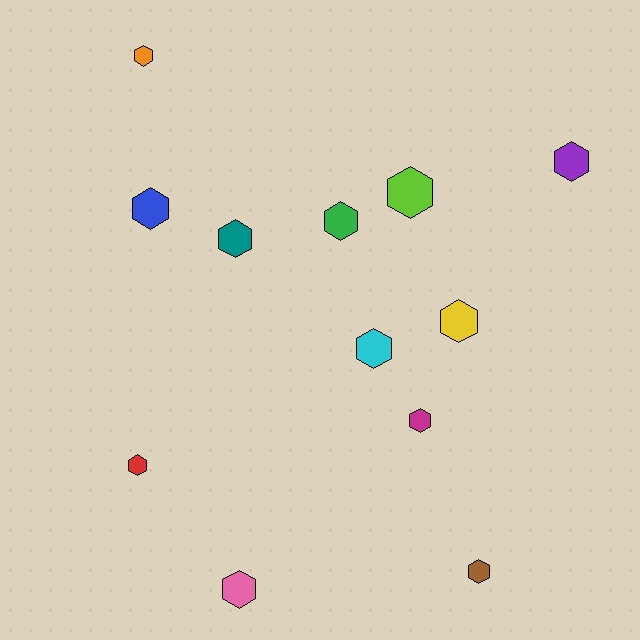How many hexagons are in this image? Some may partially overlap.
There are 12 hexagons.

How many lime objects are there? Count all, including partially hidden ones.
There is 1 lime object.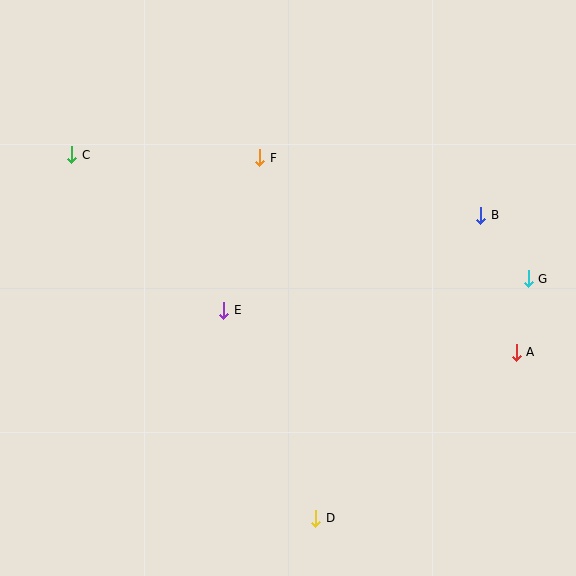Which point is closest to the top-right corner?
Point B is closest to the top-right corner.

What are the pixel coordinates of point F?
Point F is at (260, 158).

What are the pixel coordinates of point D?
Point D is at (316, 518).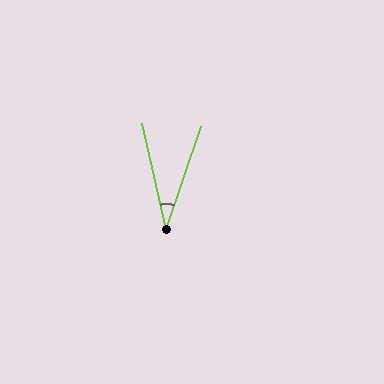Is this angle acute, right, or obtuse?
It is acute.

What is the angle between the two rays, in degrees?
Approximately 31 degrees.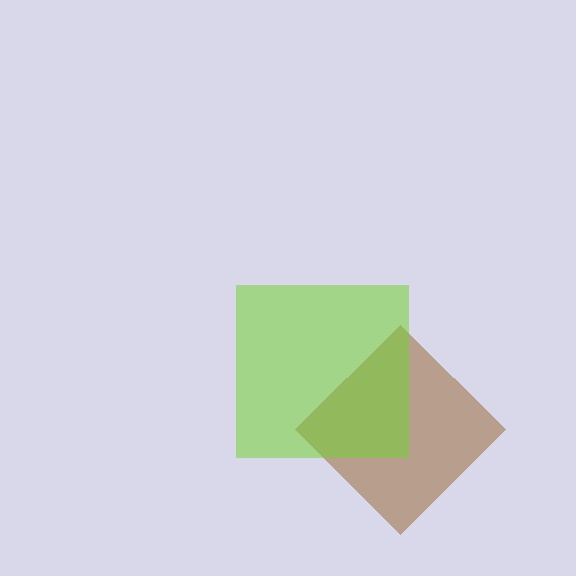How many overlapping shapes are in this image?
There are 2 overlapping shapes in the image.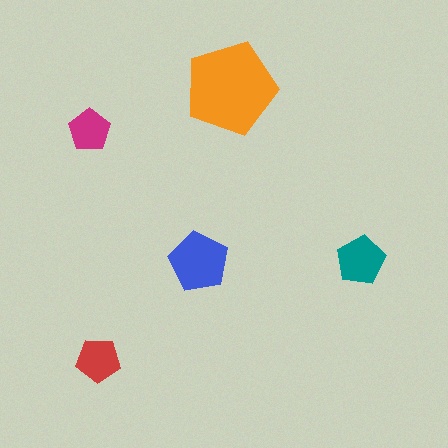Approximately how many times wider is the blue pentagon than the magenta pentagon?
About 1.5 times wider.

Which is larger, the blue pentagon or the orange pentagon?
The orange one.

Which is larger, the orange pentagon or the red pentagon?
The orange one.